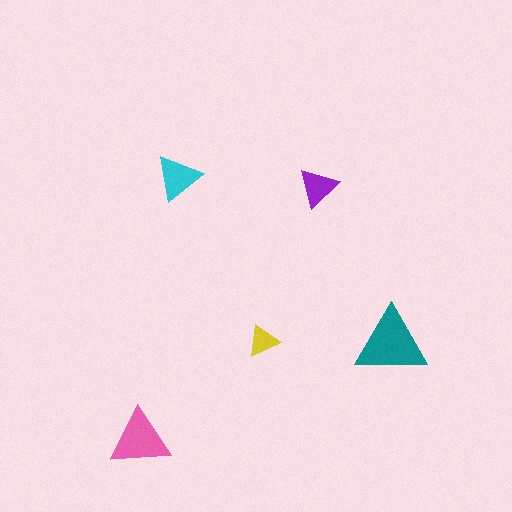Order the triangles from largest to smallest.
the teal one, the pink one, the cyan one, the purple one, the yellow one.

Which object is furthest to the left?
The pink triangle is leftmost.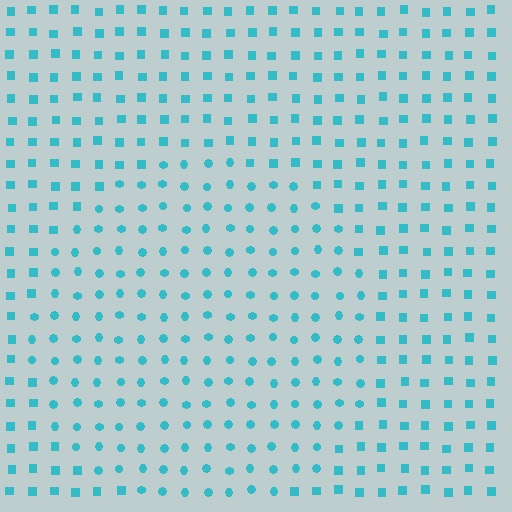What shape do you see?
I see a circle.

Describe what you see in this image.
The image is filled with small cyan elements arranged in a uniform grid. A circle-shaped region contains circles, while the surrounding area contains squares. The boundary is defined purely by the change in element shape.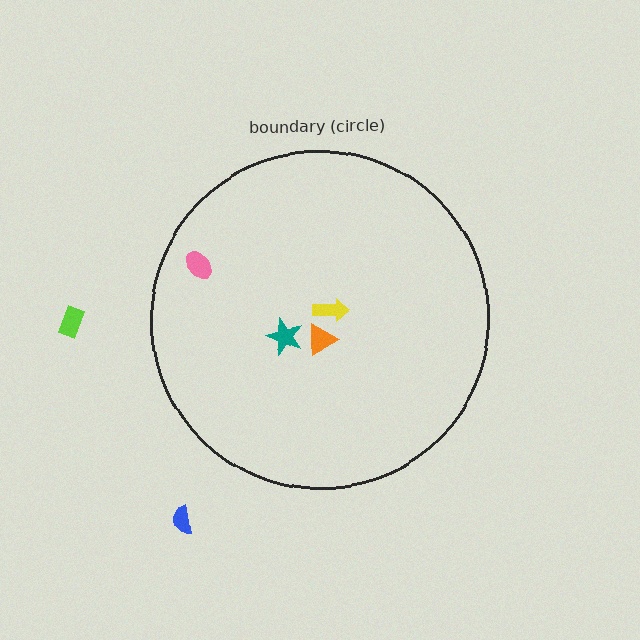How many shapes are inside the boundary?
4 inside, 2 outside.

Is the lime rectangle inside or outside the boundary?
Outside.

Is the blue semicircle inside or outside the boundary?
Outside.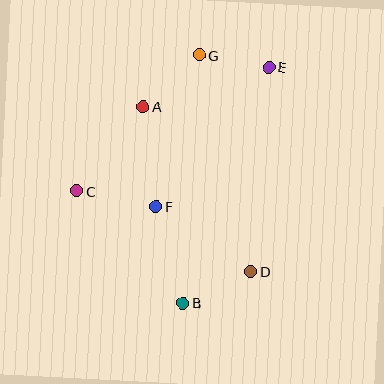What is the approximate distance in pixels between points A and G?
The distance between A and G is approximately 76 pixels.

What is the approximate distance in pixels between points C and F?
The distance between C and F is approximately 81 pixels.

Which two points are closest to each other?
Points E and G are closest to each other.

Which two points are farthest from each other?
Points B and E are farthest from each other.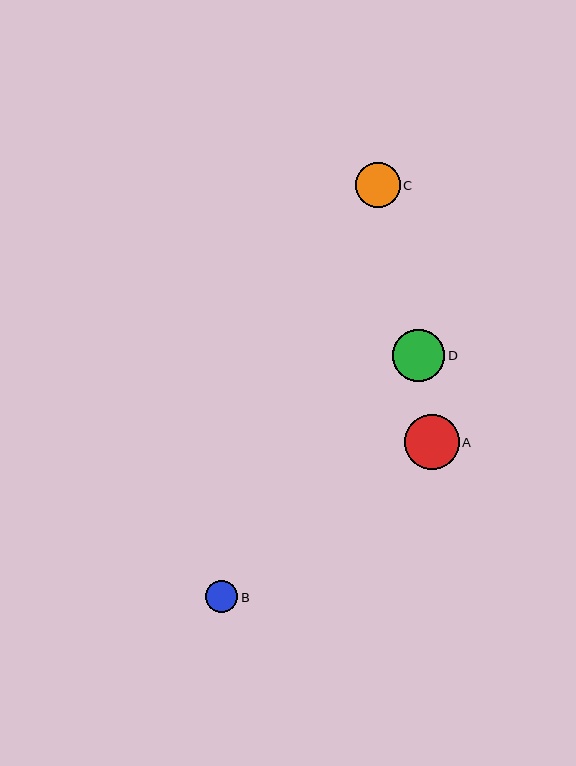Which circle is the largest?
Circle A is the largest with a size of approximately 55 pixels.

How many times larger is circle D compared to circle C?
Circle D is approximately 1.2 times the size of circle C.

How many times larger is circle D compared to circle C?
Circle D is approximately 1.2 times the size of circle C.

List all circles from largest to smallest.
From largest to smallest: A, D, C, B.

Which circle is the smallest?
Circle B is the smallest with a size of approximately 32 pixels.